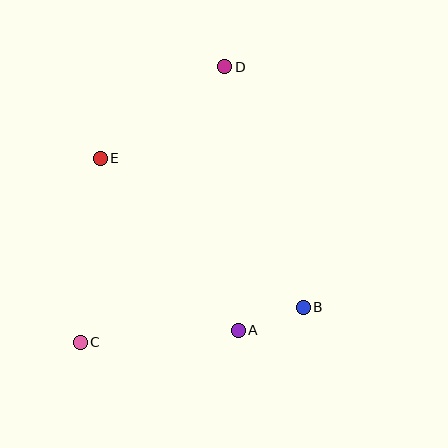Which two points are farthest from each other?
Points C and D are farthest from each other.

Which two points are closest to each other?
Points A and B are closest to each other.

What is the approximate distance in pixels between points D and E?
The distance between D and E is approximately 154 pixels.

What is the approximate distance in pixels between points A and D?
The distance between A and D is approximately 264 pixels.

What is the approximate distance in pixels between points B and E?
The distance between B and E is approximately 252 pixels.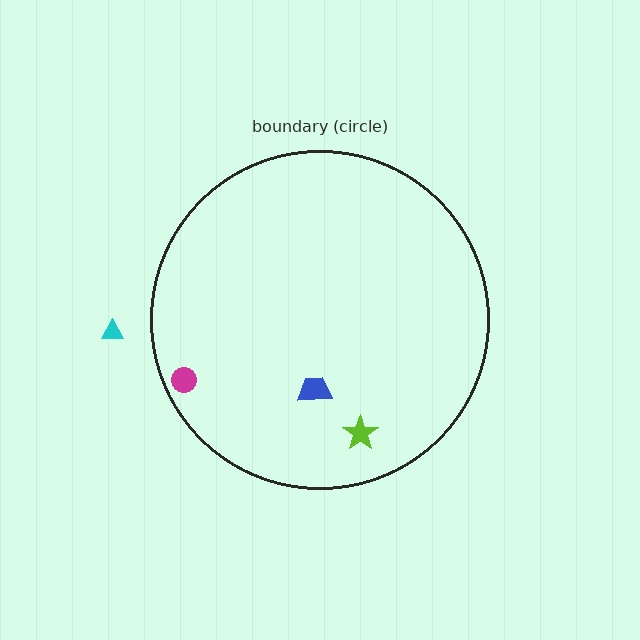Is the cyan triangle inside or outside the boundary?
Outside.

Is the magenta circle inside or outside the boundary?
Inside.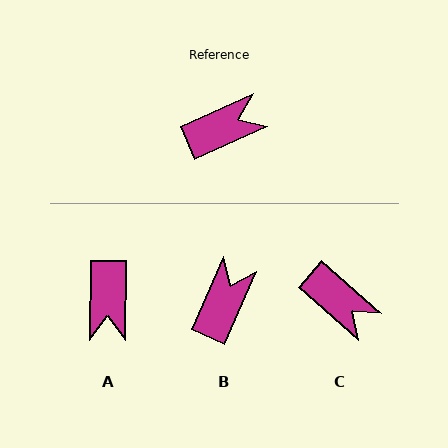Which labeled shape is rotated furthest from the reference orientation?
A, about 115 degrees away.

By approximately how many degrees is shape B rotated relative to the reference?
Approximately 42 degrees counter-clockwise.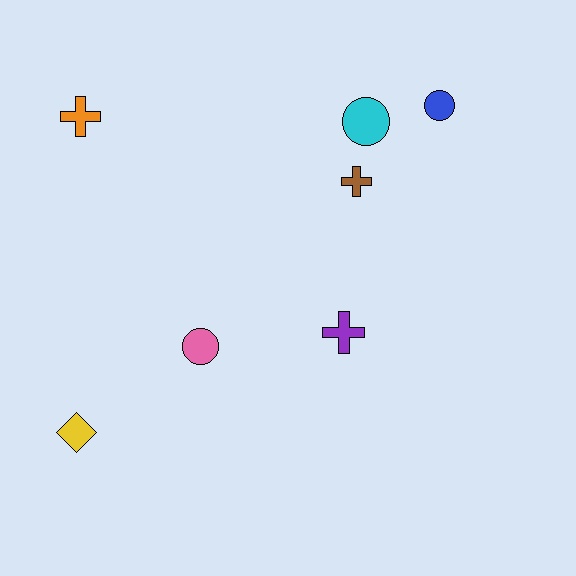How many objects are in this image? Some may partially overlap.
There are 7 objects.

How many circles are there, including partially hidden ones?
There are 3 circles.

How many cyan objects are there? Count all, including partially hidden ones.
There is 1 cyan object.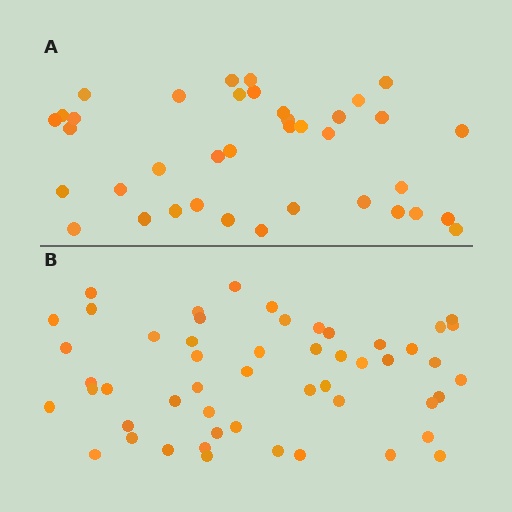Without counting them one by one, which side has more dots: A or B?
Region B (the bottom region) has more dots.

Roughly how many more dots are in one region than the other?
Region B has approximately 15 more dots than region A.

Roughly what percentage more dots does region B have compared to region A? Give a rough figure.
About 35% more.